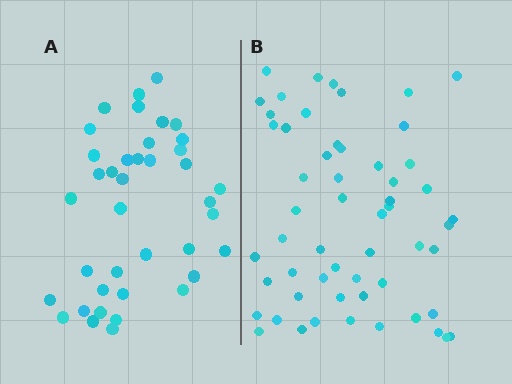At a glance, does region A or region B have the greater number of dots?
Region B (the right region) has more dots.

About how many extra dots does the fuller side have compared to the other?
Region B has approximately 15 more dots than region A.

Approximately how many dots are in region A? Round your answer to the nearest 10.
About 40 dots. (The exact count is 39, which rounds to 40.)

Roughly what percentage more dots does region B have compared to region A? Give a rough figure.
About 45% more.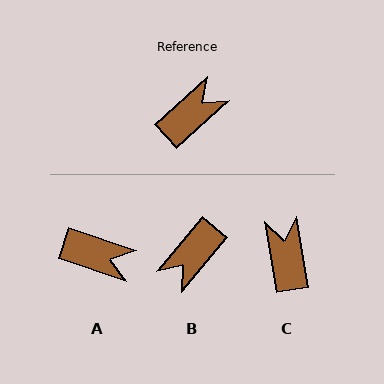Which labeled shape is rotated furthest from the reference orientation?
B, about 173 degrees away.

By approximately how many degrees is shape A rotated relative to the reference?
Approximately 61 degrees clockwise.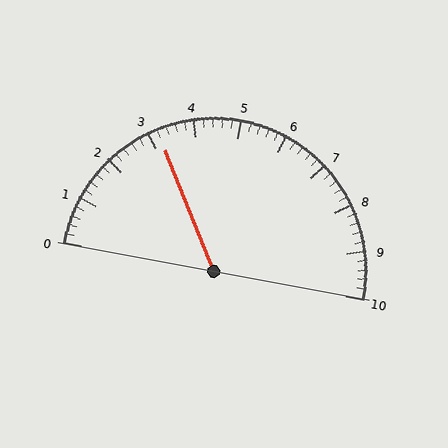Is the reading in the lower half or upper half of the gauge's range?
The reading is in the lower half of the range (0 to 10).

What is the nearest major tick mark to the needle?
The nearest major tick mark is 3.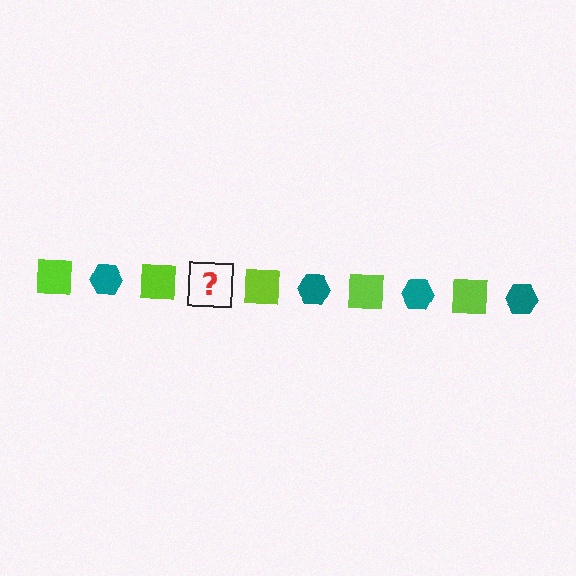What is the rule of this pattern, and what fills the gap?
The rule is that the pattern alternates between lime square and teal hexagon. The gap should be filled with a teal hexagon.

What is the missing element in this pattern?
The missing element is a teal hexagon.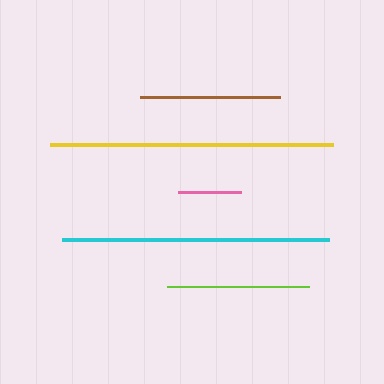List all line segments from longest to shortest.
From longest to shortest: yellow, cyan, lime, brown, pink.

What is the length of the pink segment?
The pink segment is approximately 63 pixels long.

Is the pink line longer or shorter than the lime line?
The lime line is longer than the pink line.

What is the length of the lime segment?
The lime segment is approximately 142 pixels long.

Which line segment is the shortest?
The pink line is the shortest at approximately 63 pixels.